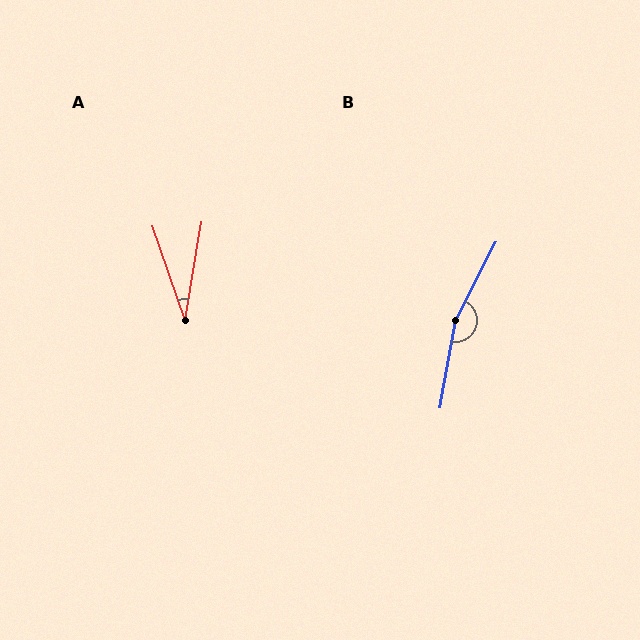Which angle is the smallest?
A, at approximately 28 degrees.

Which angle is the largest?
B, at approximately 163 degrees.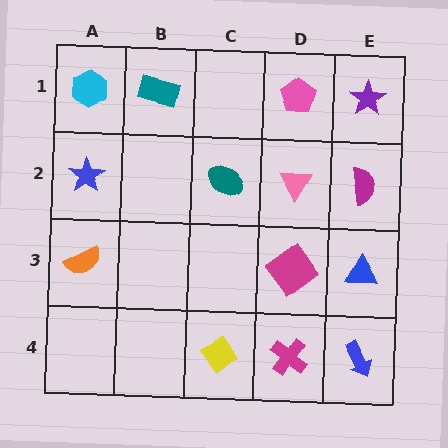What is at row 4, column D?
A magenta cross.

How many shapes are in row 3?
3 shapes.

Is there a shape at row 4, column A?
No, that cell is empty.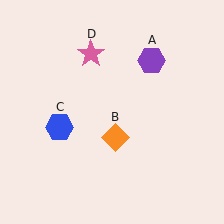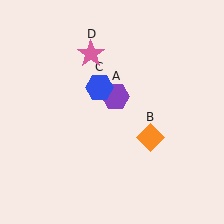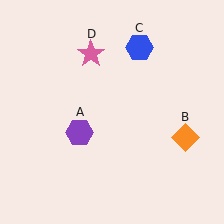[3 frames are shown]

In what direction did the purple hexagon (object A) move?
The purple hexagon (object A) moved down and to the left.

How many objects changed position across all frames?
3 objects changed position: purple hexagon (object A), orange diamond (object B), blue hexagon (object C).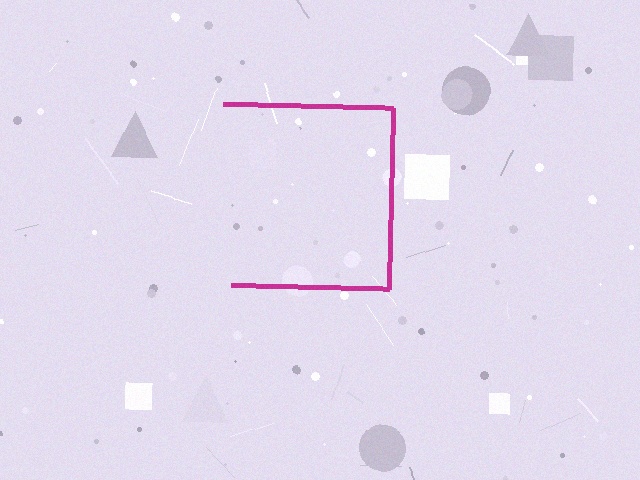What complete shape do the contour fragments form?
The contour fragments form a square.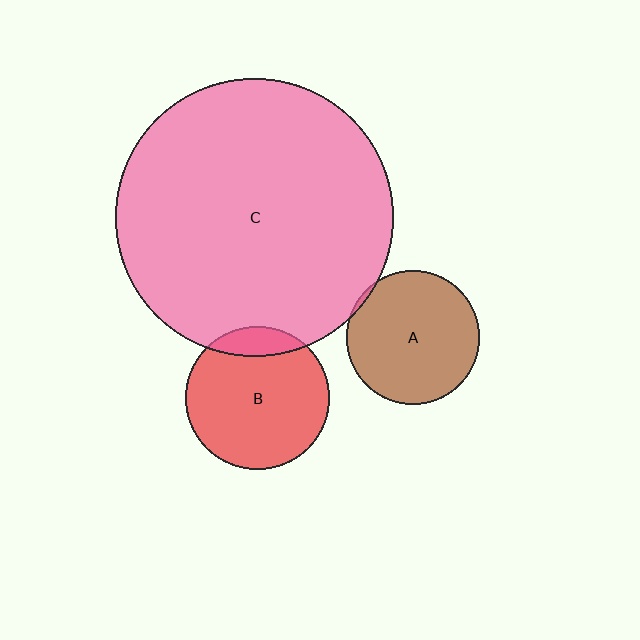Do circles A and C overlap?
Yes.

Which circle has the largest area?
Circle C (pink).